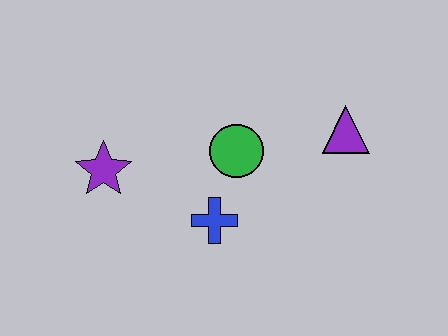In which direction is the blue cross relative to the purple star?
The blue cross is to the right of the purple star.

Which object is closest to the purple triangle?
The green circle is closest to the purple triangle.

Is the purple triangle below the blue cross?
No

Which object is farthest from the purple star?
The purple triangle is farthest from the purple star.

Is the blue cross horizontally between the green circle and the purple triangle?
No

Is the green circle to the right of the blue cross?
Yes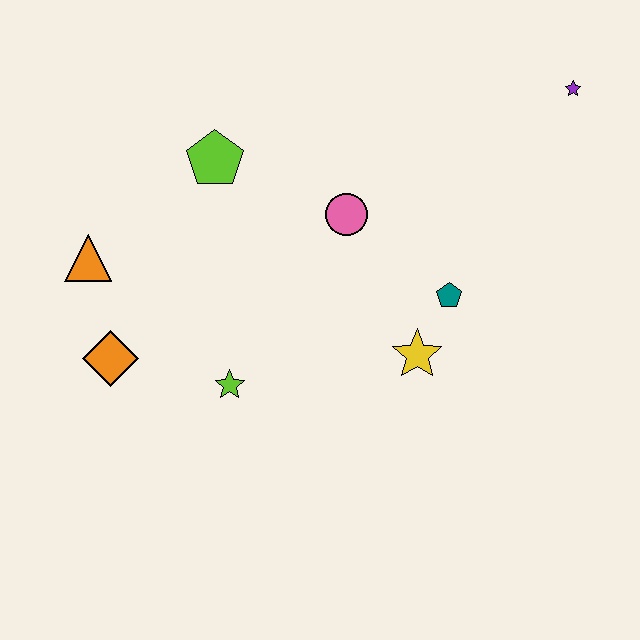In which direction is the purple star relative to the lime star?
The purple star is to the right of the lime star.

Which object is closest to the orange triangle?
The orange diamond is closest to the orange triangle.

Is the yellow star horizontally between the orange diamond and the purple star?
Yes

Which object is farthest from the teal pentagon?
The orange triangle is farthest from the teal pentagon.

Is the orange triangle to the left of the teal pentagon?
Yes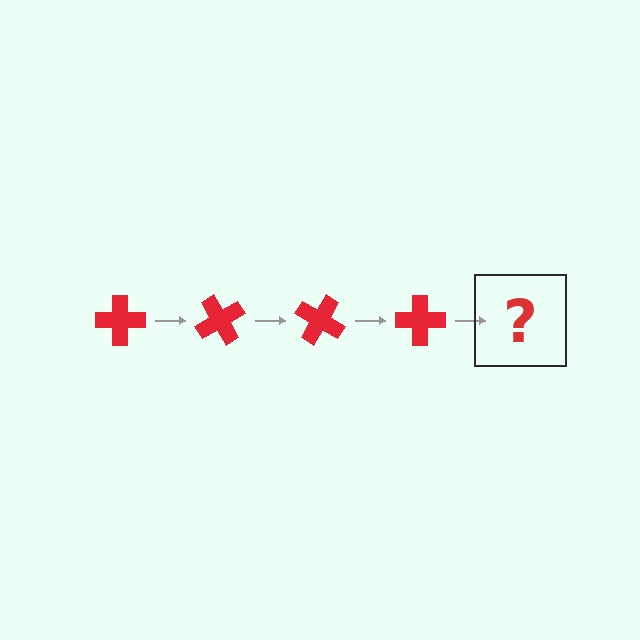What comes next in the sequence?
The next element should be a red cross rotated 240 degrees.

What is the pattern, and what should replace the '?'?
The pattern is that the cross rotates 60 degrees each step. The '?' should be a red cross rotated 240 degrees.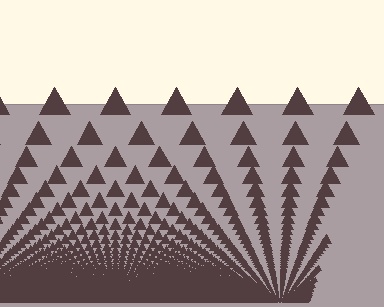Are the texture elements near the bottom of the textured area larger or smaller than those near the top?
Smaller. The gradient is inverted — elements near the bottom are smaller and denser.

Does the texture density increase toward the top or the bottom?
Density increases toward the bottom.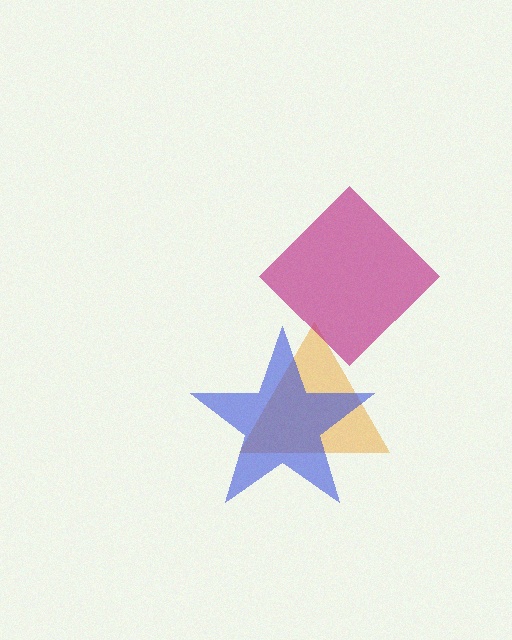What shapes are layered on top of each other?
The layered shapes are: an orange triangle, a blue star, a magenta diamond.